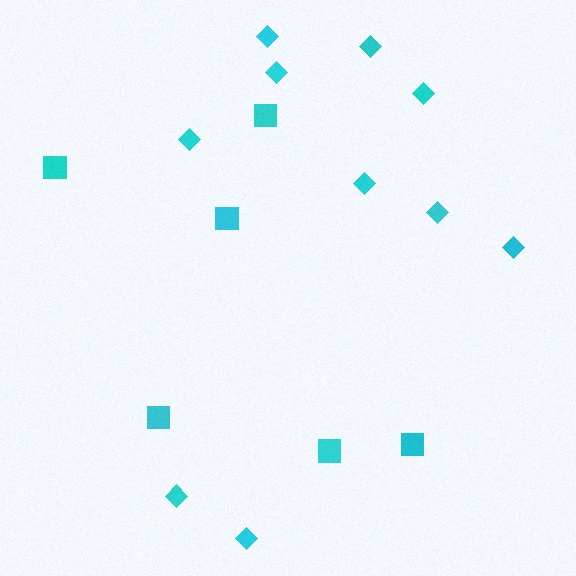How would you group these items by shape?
There are 2 groups: one group of squares (6) and one group of diamonds (10).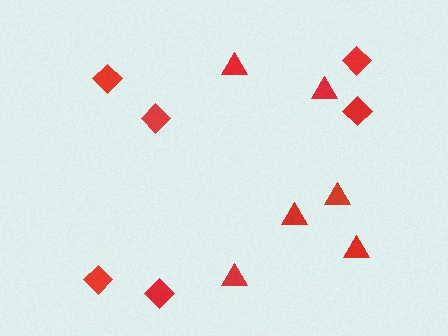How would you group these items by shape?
There are 2 groups: one group of triangles (6) and one group of diamonds (6).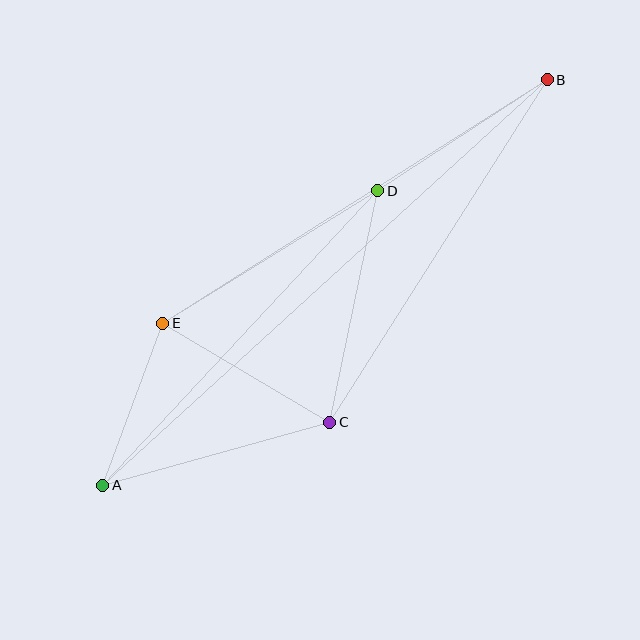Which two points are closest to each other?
Points A and E are closest to each other.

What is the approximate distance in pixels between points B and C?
The distance between B and C is approximately 406 pixels.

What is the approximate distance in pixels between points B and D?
The distance between B and D is approximately 203 pixels.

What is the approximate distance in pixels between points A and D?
The distance between A and D is approximately 403 pixels.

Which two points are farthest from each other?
Points A and B are farthest from each other.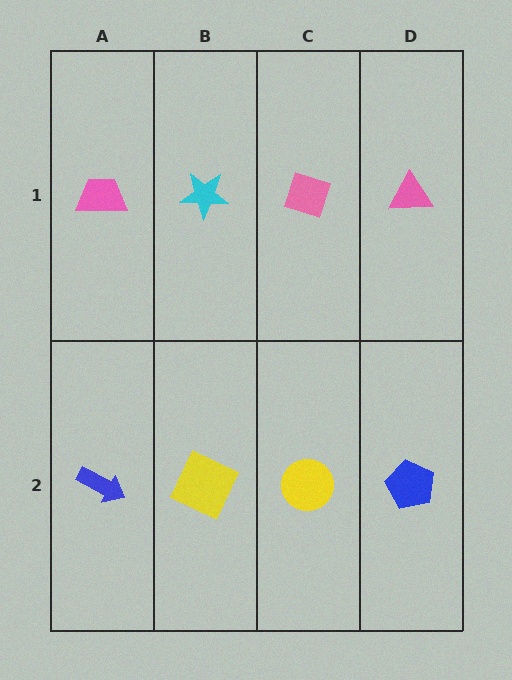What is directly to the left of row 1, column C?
A cyan star.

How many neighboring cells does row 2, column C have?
3.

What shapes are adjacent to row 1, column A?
A blue arrow (row 2, column A), a cyan star (row 1, column B).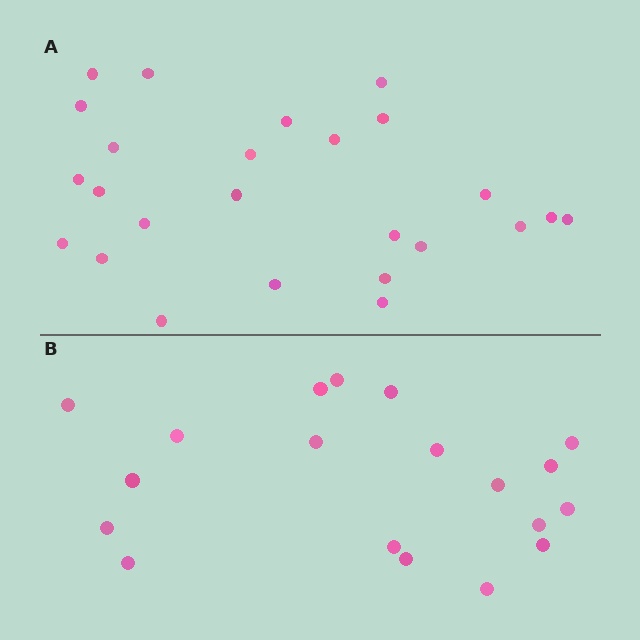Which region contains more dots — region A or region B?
Region A (the top region) has more dots.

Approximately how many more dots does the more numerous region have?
Region A has about 6 more dots than region B.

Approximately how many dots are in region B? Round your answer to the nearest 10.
About 20 dots. (The exact count is 19, which rounds to 20.)